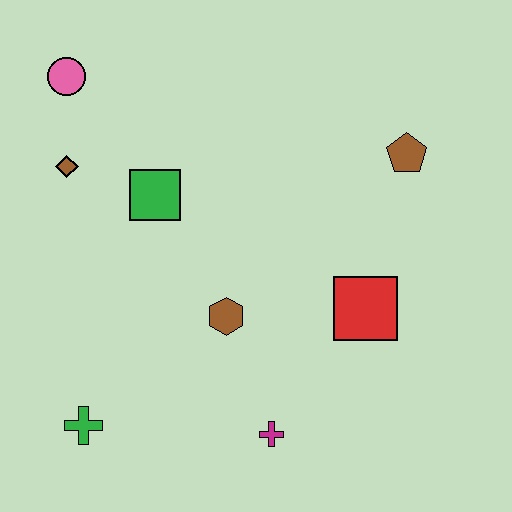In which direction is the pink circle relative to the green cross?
The pink circle is above the green cross.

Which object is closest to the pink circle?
The brown diamond is closest to the pink circle.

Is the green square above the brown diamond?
No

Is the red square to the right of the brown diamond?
Yes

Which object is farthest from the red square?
The pink circle is farthest from the red square.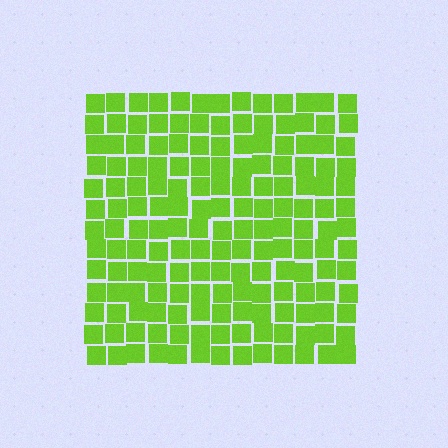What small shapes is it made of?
It is made of small squares.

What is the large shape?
The large shape is a square.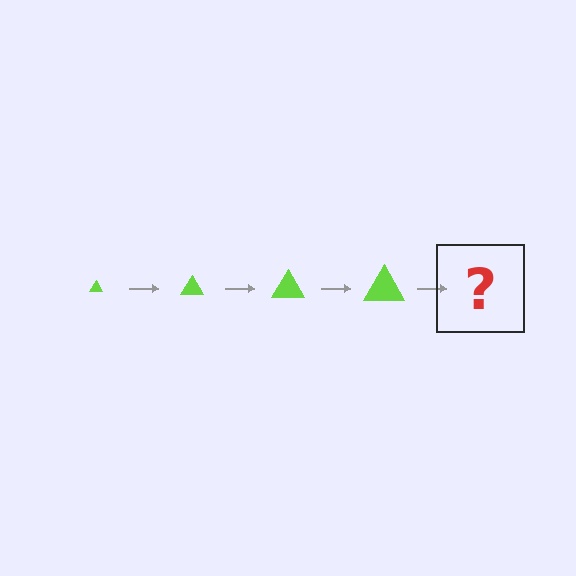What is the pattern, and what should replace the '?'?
The pattern is that the triangle gets progressively larger each step. The '?' should be a lime triangle, larger than the previous one.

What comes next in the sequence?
The next element should be a lime triangle, larger than the previous one.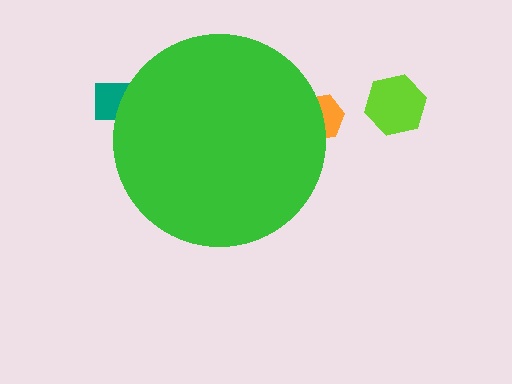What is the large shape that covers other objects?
A green circle.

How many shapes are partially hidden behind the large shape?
2 shapes are partially hidden.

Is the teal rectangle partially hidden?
Yes, the teal rectangle is partially hidden behind the green circle.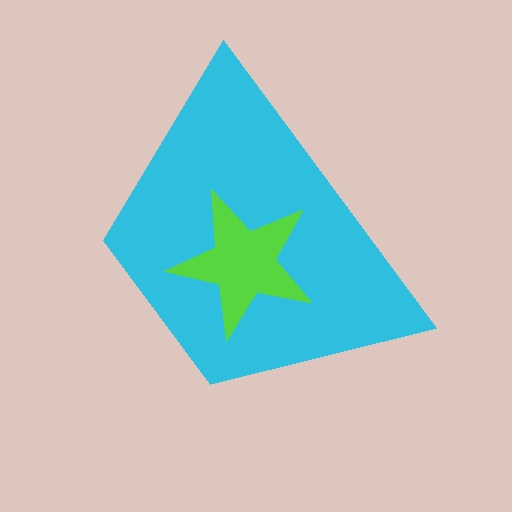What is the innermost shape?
The lime star.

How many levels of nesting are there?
2.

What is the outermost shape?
The cyan trapezoid.